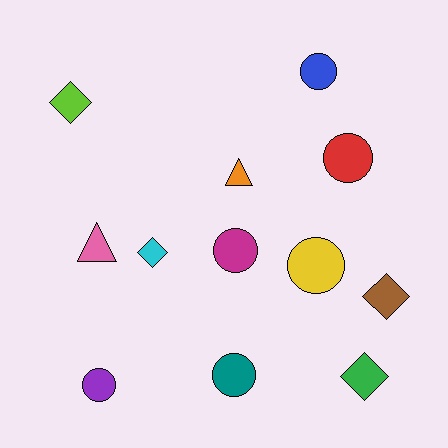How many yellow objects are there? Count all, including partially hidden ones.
There is 1 yellow object.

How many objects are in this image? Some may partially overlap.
There are 12 objects.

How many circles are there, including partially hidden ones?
There are 6 circles.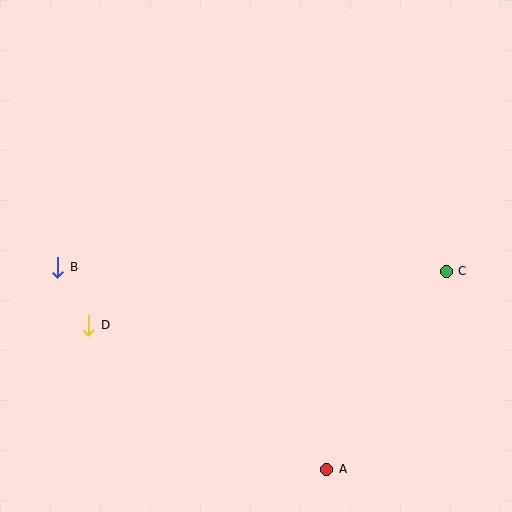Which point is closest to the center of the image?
Point D at (89, 325) is closest to the center.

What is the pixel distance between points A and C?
The distance between A and C is 231 pixels.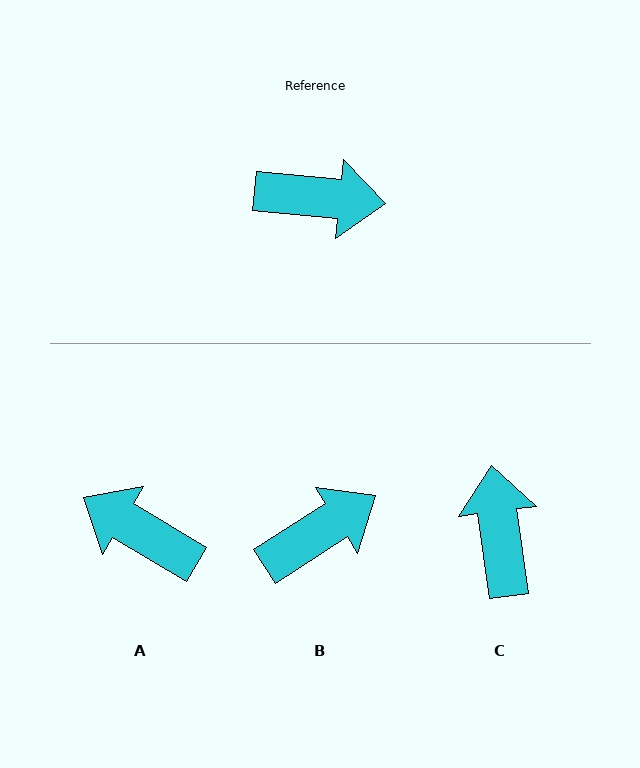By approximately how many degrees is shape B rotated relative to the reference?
Approximately 38 degrees counter-clockwise.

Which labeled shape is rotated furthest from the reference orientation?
A, about 155 degrees away.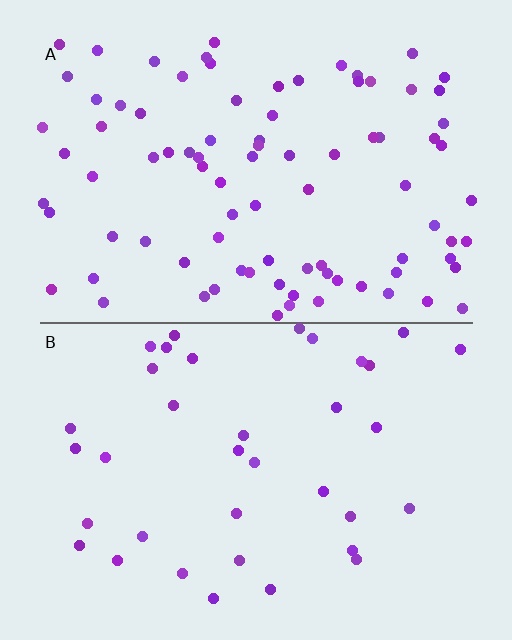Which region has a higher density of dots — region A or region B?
A (the top).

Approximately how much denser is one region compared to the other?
Approximately 2.4× — region A over region B.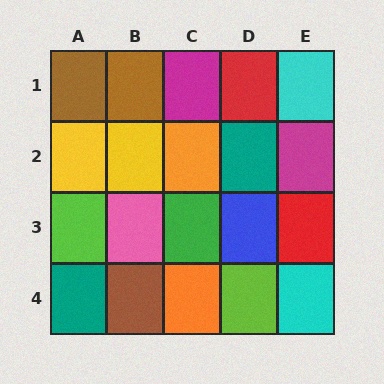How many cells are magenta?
2 cells are magenta.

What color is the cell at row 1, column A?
Brown.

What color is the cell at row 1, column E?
Cyan.